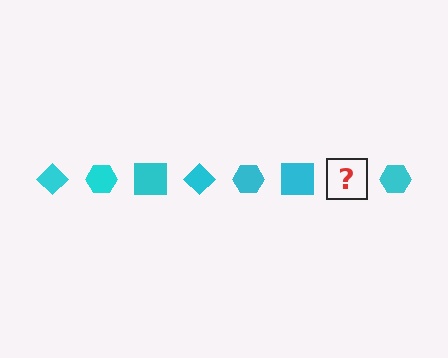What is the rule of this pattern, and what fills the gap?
The rule is that the pattern cycles through diamond, hexagon, square shapes in cyan. The gap should be filled with a cyan diamond.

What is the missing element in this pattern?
The missing element is a cyan diamond.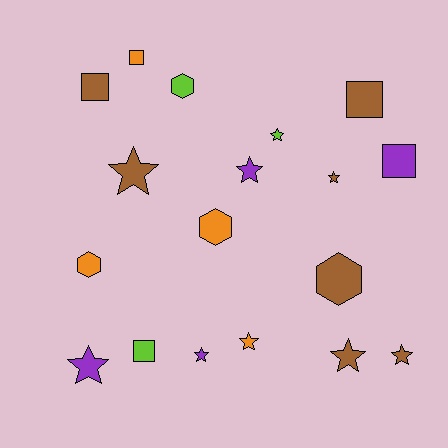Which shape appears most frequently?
Star, with 9 objects.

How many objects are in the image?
There are 18 objects.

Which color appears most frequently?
Brown, with 7 objects.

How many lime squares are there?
There is 1 lime square.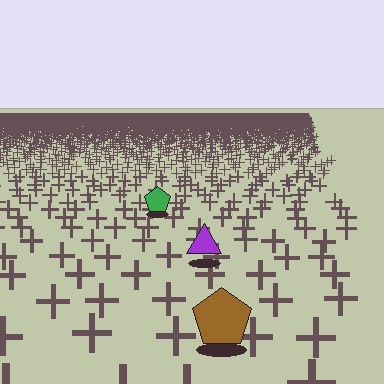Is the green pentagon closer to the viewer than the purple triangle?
No. The purple triangle is closer — you can tell from the texture gradient: the ground texture is coarser near it.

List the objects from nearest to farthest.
From nearest to farthest: the brown pentagon, the purple triangle, the green pentagon.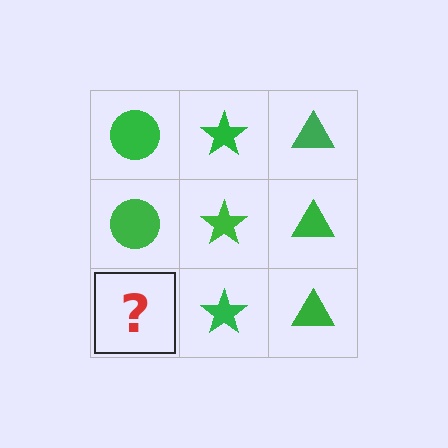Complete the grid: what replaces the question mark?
The question mark should be replaced with a green circle.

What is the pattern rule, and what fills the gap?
The rule is that each column has a consistent shape. The gap should be filled with a green circle.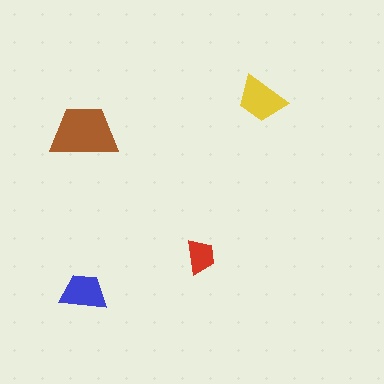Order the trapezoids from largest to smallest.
the brown one, the yellow one, the blue one, the red one.